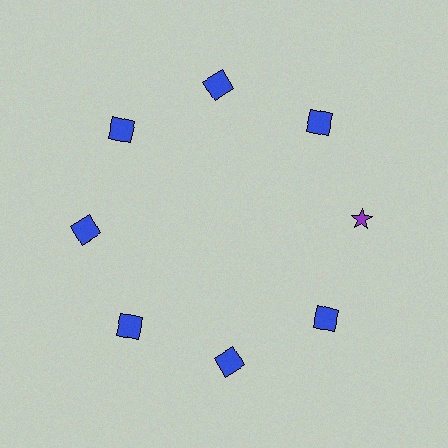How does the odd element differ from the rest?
It differs in both color (purple instead of blue) and shape (star instead of square).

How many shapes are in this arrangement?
There are 8 shapes arranged in a ring pattern.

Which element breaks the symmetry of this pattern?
The purple star at roughly the 3 o'clock position breaks the symmetry. All other shapes are blue squares.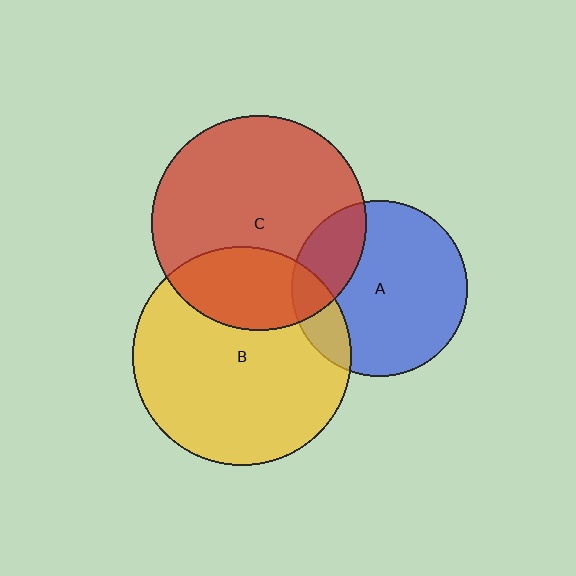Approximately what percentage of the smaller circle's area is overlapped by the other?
Approximately 25%.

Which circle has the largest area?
Circle B (yellow).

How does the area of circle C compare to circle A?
Approximately 1.5 times.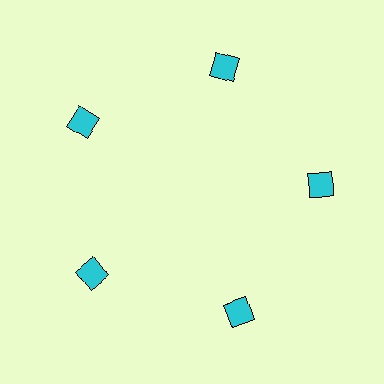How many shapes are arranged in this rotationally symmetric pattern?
There are 5 shapes, arranged in 5 groups of 1.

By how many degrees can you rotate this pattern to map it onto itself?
The pattern maps onto itself every 72 degrees of rotation.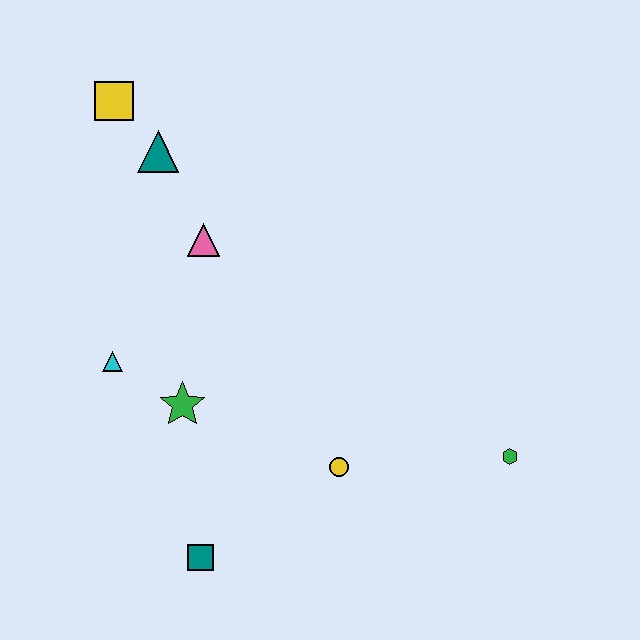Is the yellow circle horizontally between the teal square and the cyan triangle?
No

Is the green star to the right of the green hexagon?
No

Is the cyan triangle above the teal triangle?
No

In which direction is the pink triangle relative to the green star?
The pink triangle is above the green star.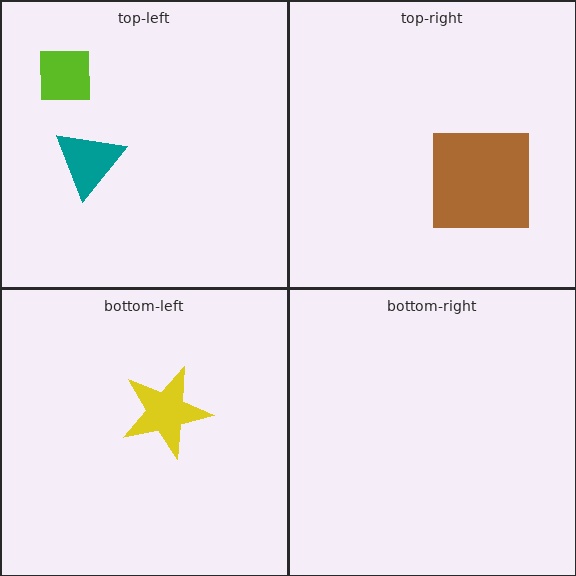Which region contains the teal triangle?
The top-left region.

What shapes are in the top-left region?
The lime square, the teal triangle.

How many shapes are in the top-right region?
1.